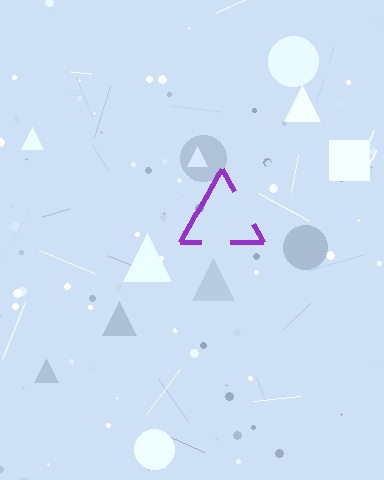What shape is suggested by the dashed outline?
The dashed outline suggests a triangle.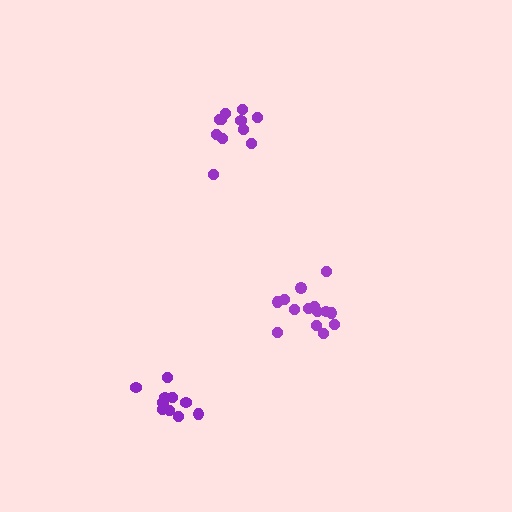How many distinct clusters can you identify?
There are 3 distinct clusters.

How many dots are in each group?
Group 1: 14 dots, Group 2: 11 dots, Group 3: 11 dots (36 total).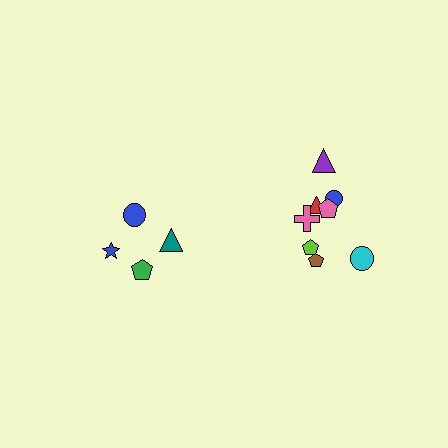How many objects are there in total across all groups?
There are 12 objects.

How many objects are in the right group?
There are 8 objects.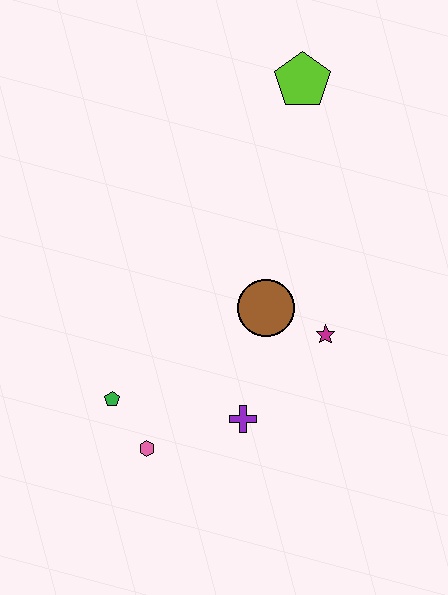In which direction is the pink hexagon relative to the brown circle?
The pink hexagon is below the brown circle.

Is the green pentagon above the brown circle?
No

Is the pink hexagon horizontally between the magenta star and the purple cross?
No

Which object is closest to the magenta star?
The brown circle is closest to the magenta star.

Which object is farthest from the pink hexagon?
The lime pentagon is farthest from the pink hexagon.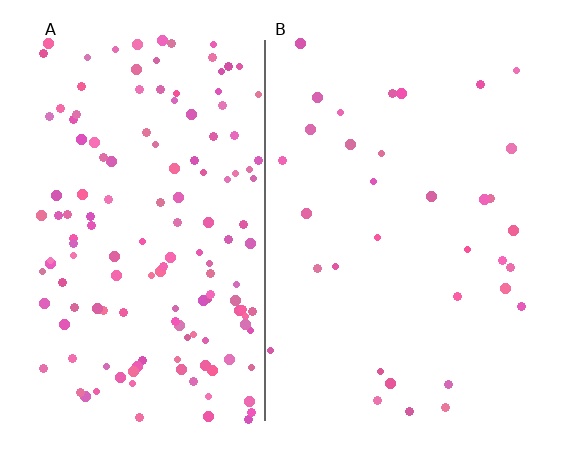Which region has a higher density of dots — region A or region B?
A (the left).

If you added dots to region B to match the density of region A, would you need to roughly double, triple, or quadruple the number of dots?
Approximately quadruple.